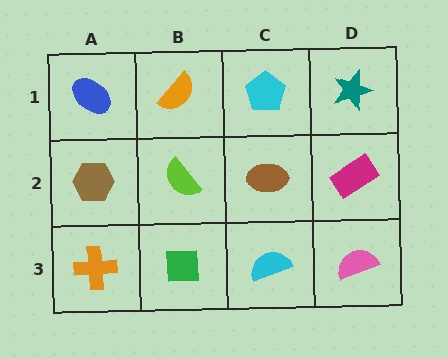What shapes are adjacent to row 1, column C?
A brown ellipse (row 2, column C), an orange semicircle (row 1, column B), a teal star (row 1, column D).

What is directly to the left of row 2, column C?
A lime semicircle.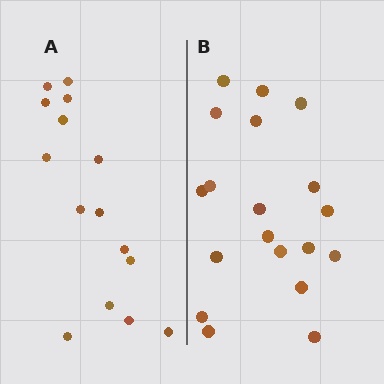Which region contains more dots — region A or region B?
Region B (the right region) has more dots.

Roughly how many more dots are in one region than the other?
Region B has about 4 more dots than region A.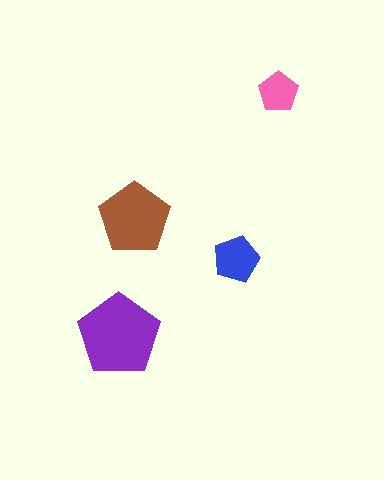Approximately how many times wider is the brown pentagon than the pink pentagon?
About 2 times wider.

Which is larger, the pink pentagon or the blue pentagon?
The blue one.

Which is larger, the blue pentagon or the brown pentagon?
The brown one.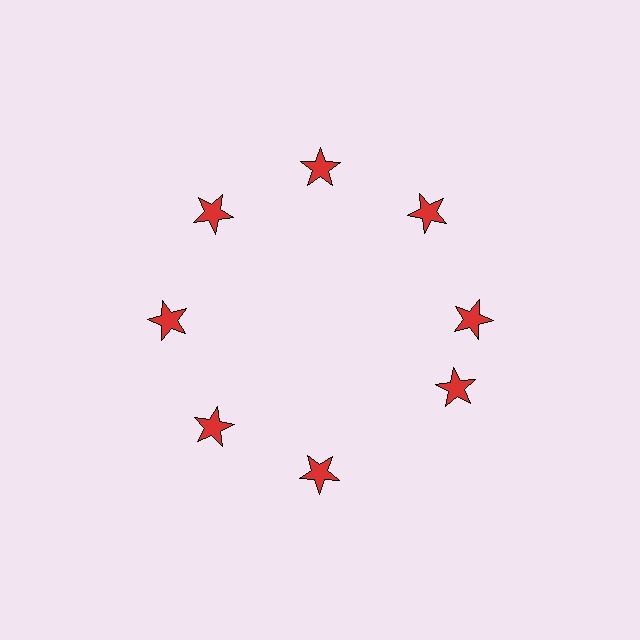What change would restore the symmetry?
The symmetry would be restored by rotating it back into even spacing with its neighbors so that all 8 stars sit at equal angles and equal distance from the center.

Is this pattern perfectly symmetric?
No. The 8 red stars are arranged in a ring, but one element near the 4 o'clock position is rotated out of alignment along the ring, breaking the 8-fold rotational symmetry.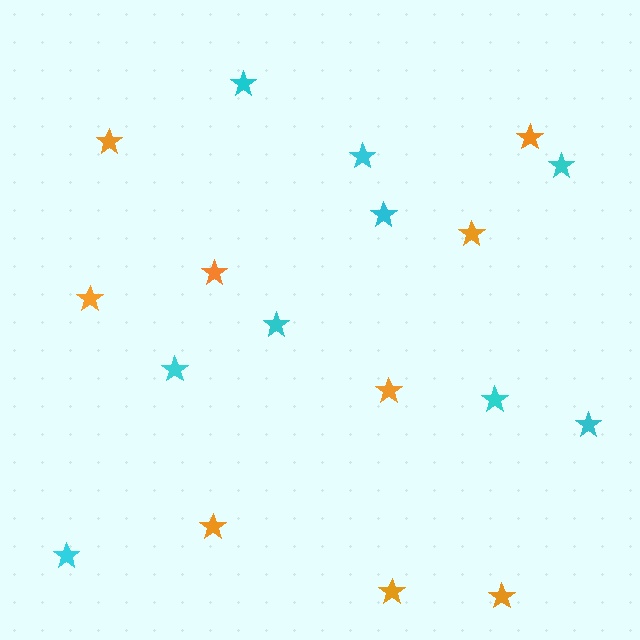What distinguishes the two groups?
There are 2 groups: one group of cyan stars (9) and one group of orange stars (9).